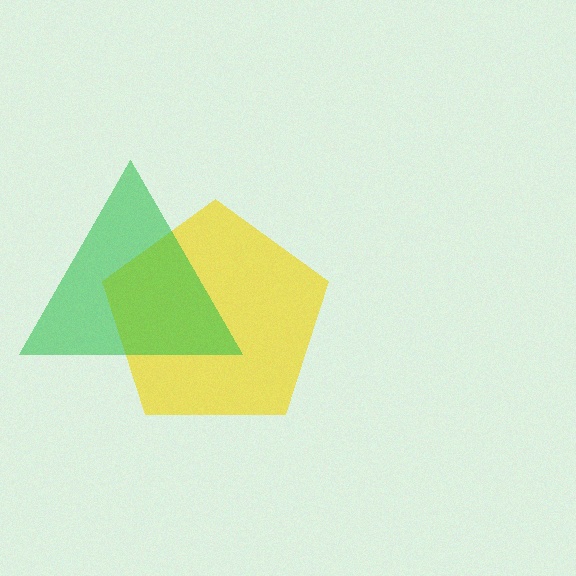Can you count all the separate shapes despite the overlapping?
Yes, there are 2 separate shapes.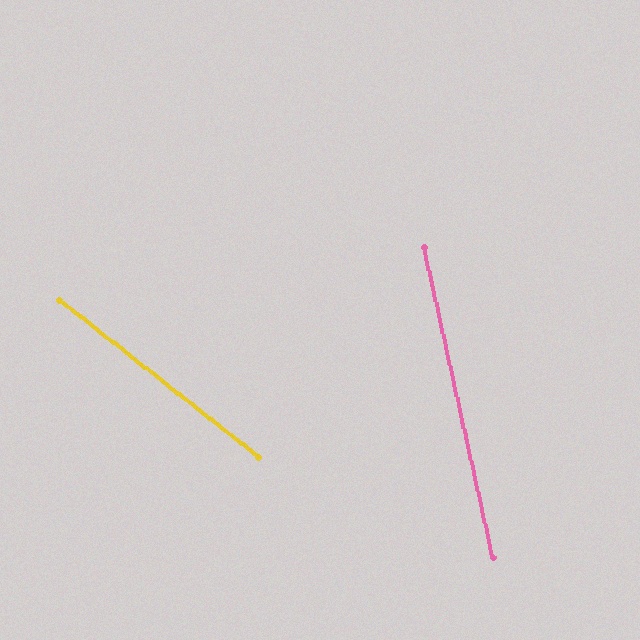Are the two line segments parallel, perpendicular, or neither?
Neither parallel nor perpendicular — they differ by about 39°.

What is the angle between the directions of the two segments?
Approximately 39 degrees.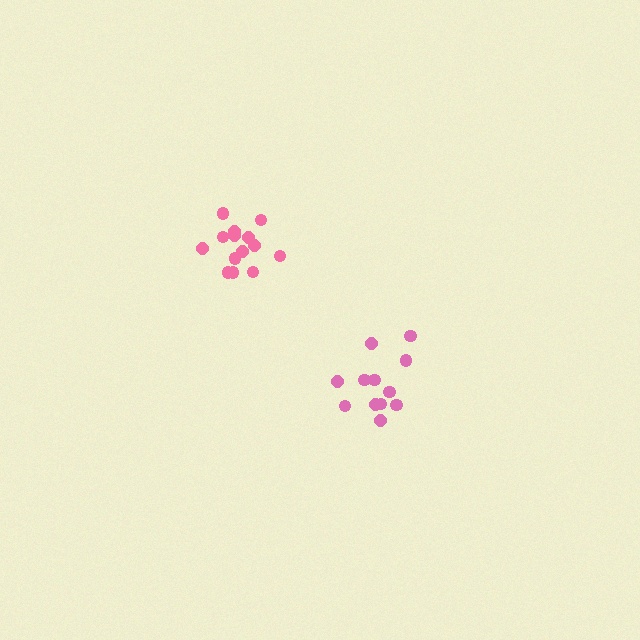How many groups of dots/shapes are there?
There are 2 groups.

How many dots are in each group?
Group 1: 12 dots, Group 2: 14 dots (26 total).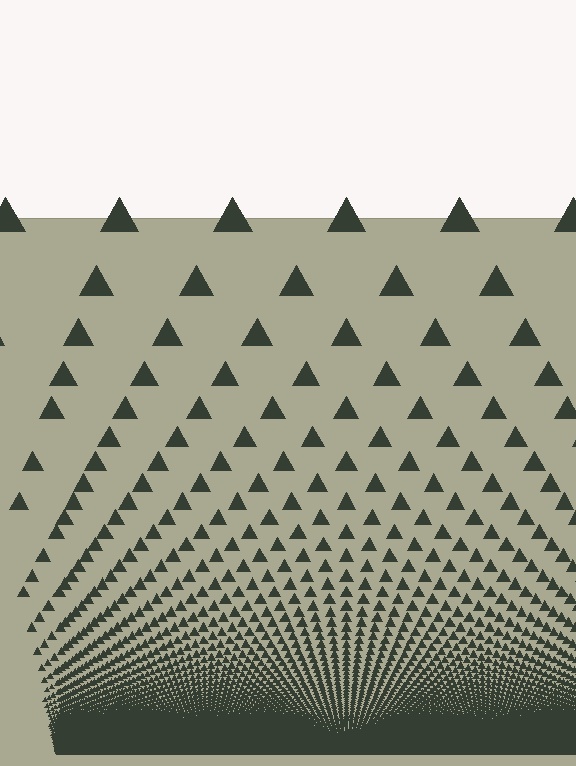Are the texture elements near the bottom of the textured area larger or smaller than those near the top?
Smaller. The gradient is inverted — elements near the bottom are smaller and denser.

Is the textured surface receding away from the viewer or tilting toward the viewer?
The surface appears to tilt toward the viewer. Texture elements get larger and sparser toward the top.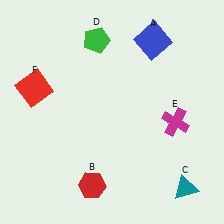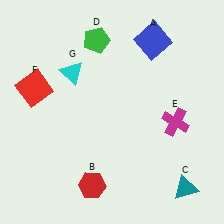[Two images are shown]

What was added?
A cyan triangle (G) was added in Image 2.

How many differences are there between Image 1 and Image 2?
There is 1 difference between the two images.